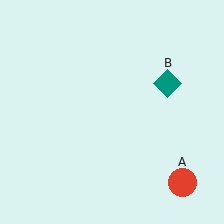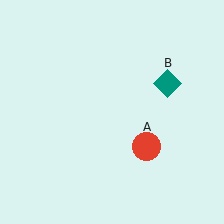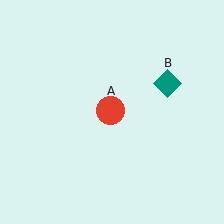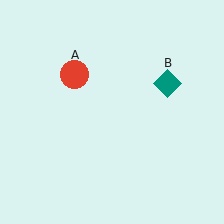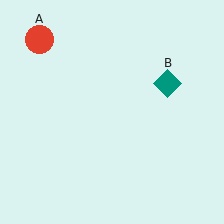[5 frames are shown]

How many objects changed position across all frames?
1 object changed position: red circle (object A).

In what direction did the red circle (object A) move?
The red circle (object A) moved up and to the left.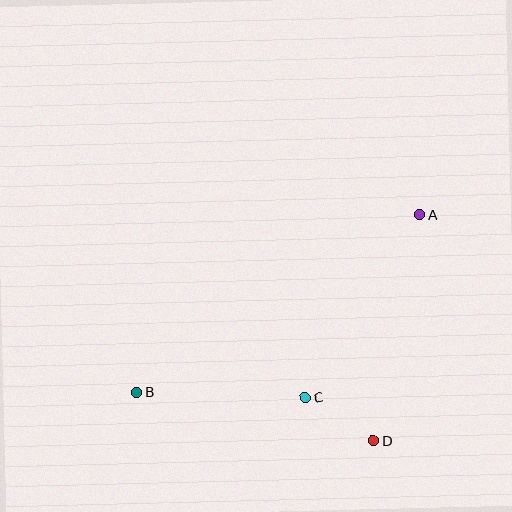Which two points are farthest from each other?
Points A and B are farthest from each other.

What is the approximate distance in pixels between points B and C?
The distance between B and C is approximately 168 pixels.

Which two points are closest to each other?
Points C and D are closest to each other.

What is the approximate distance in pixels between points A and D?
The distance between A and D is approximately 231 pixels.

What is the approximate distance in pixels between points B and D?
The distance between B and D is approximately 242 pixels.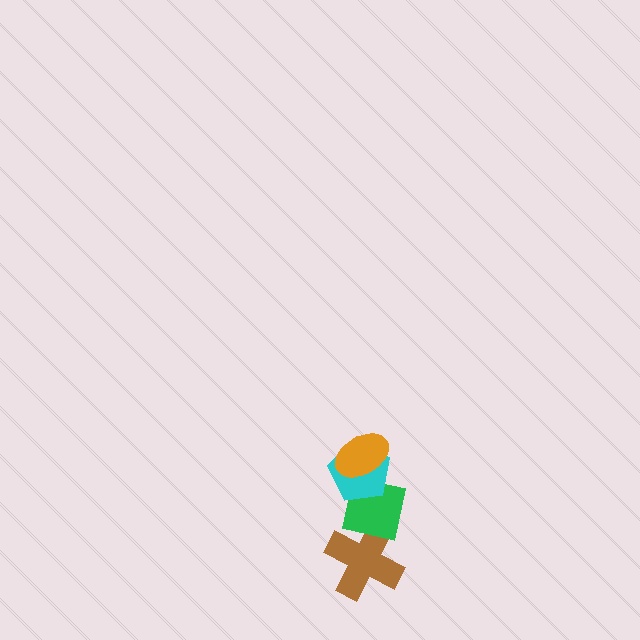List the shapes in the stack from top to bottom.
From top to bottom: the orange ellipse, the cyan pentagon, the green square, the brown cross.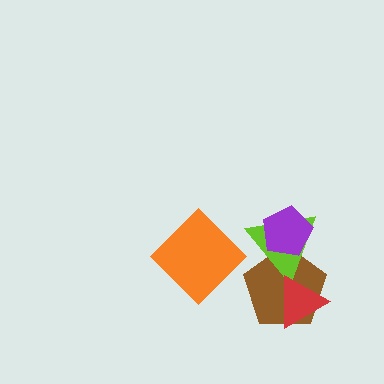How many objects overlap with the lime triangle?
3 objects overlap with the lime triangle.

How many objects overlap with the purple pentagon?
2 objects overlap with the purple pentagon.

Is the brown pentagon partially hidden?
Yes, it is partially covered by another shape.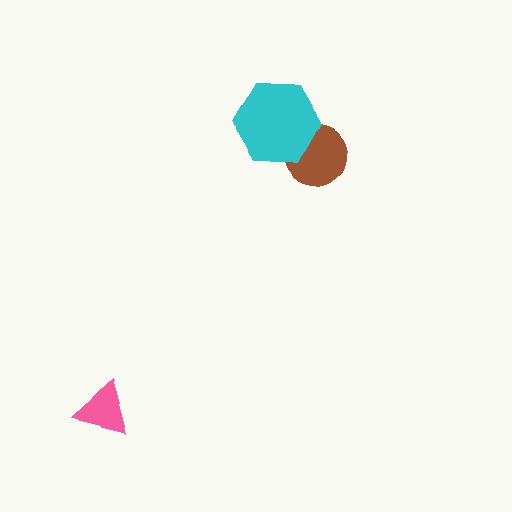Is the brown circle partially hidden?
Yes, it is partially covered by another shape.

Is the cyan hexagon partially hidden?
No, no other shape covers it.